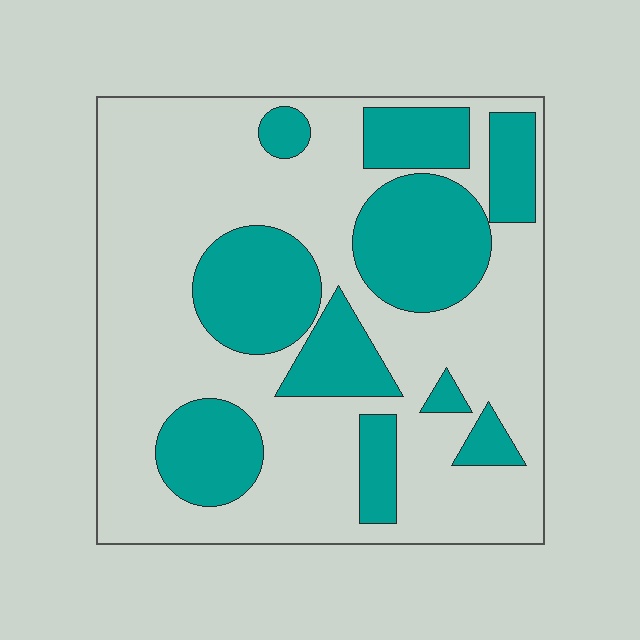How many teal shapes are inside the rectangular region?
10.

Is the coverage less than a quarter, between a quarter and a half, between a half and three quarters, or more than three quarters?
Between a quarter and a half.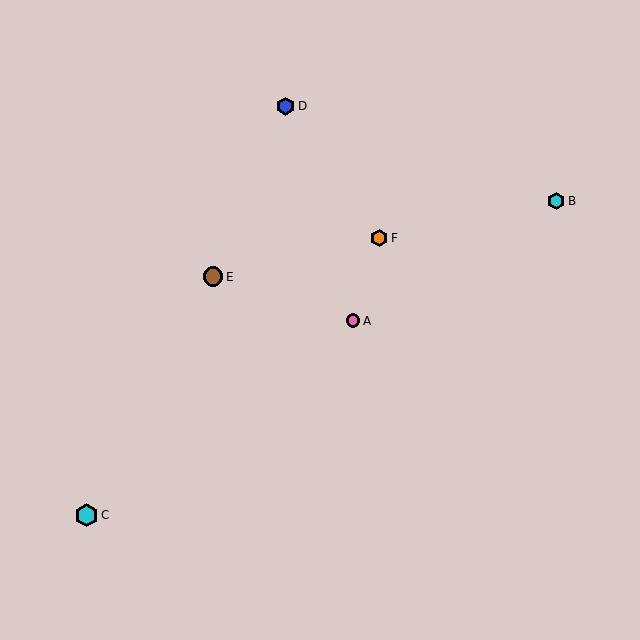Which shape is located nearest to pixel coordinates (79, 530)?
The cyan hexagon (labeled C) at (87, 515) is nearest to that location.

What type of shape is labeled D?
Shape D is a blue hexagon.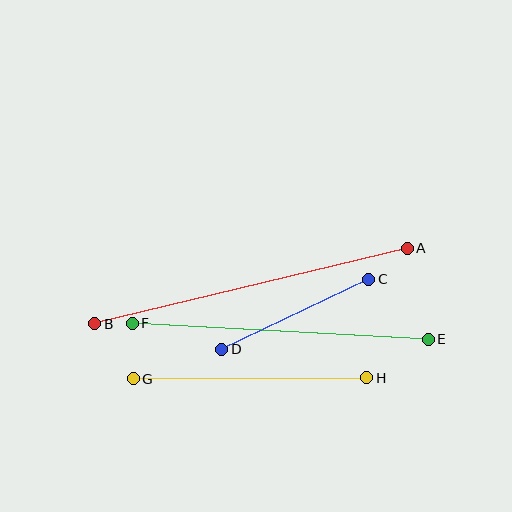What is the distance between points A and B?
The distance is approximately 322 pixels.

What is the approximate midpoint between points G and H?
The midpoint is at approximately (250, 378) pixels.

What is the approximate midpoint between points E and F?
The midpoint is at approximately (280, 331) pixels.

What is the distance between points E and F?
The distance is approximately 296 pixels.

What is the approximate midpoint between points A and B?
The midpoint is at approximately (251, 286) pixels.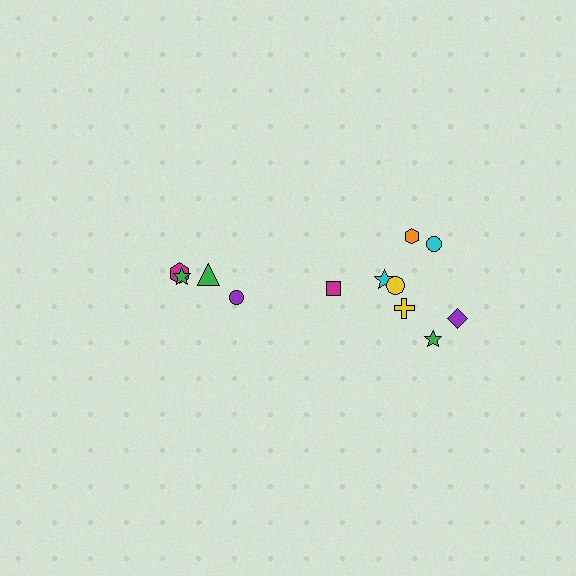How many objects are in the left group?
There are 4 objects.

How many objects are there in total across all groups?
There are 12 objects.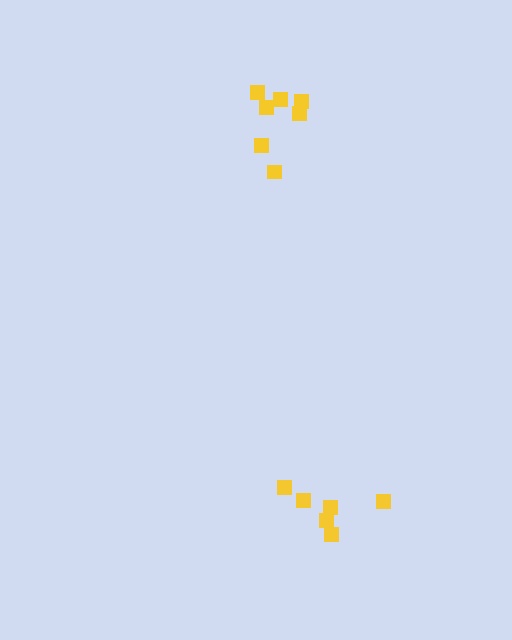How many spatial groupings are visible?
There are 2 spatial groupings.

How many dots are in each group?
Group 1: 7 dots, Group 2: 6 dots (13 total).